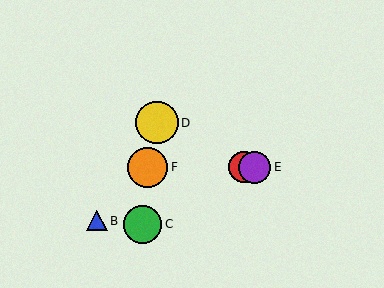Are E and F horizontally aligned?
Yes, both are at y≈167.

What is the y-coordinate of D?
Object D is at y≈123.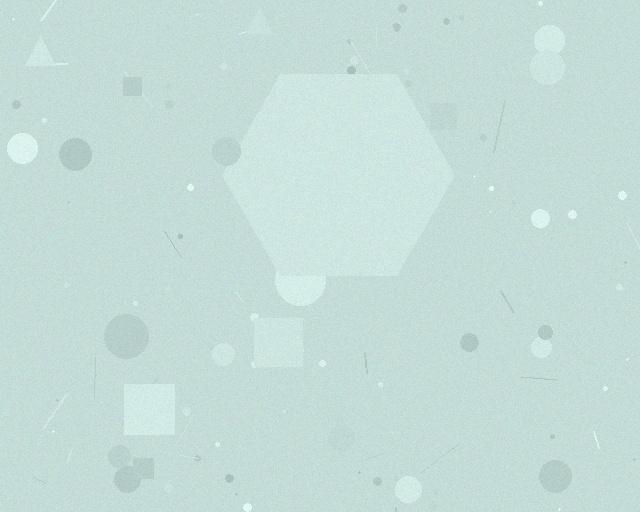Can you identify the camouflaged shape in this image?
The camouflaged shape is a hexagon.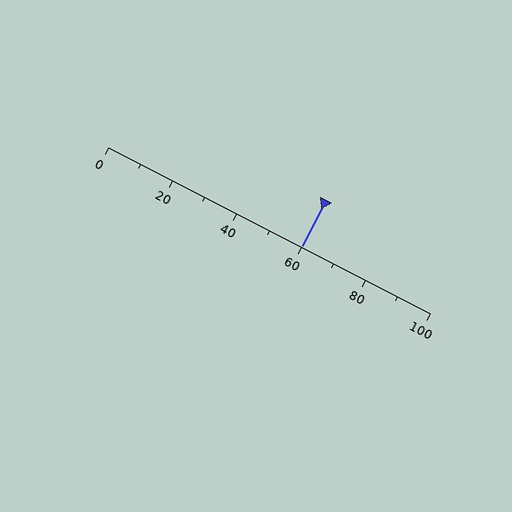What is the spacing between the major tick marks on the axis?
The major ticks are spaced 20 apart.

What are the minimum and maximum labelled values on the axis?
The axis runs from 0 to 100.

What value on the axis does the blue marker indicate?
The marker indicates approximately 60.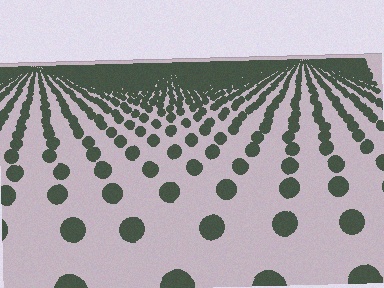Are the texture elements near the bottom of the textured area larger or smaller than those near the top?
Larger. Near the bottom, elements are closer to the viewer and appear at a bigger on-screen size.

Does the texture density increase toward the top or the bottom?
Density increases toward the top.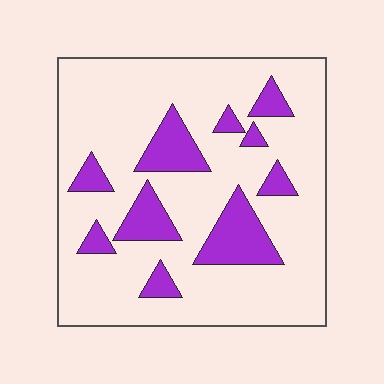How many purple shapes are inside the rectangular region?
10.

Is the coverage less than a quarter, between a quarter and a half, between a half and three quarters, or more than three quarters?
Less than a quarter.